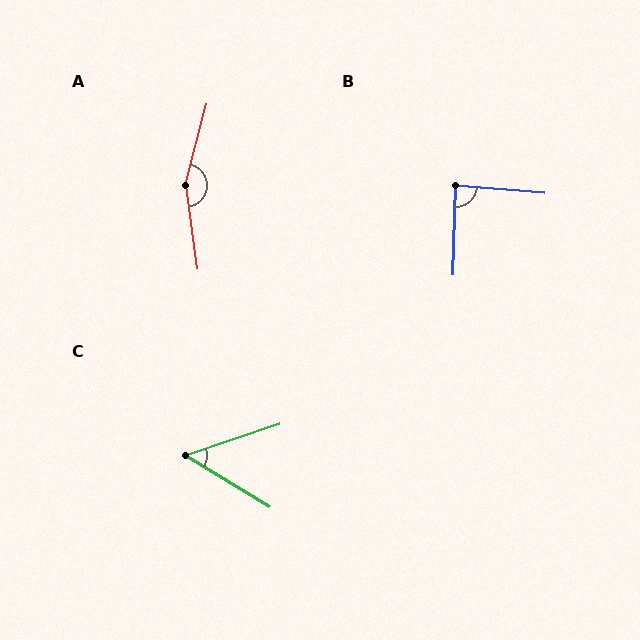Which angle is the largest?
A, at approximately 158 degrees.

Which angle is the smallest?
C, at approximately 50 degrees.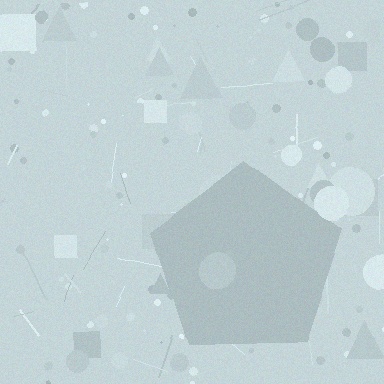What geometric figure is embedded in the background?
A pentagon is embedded in the background.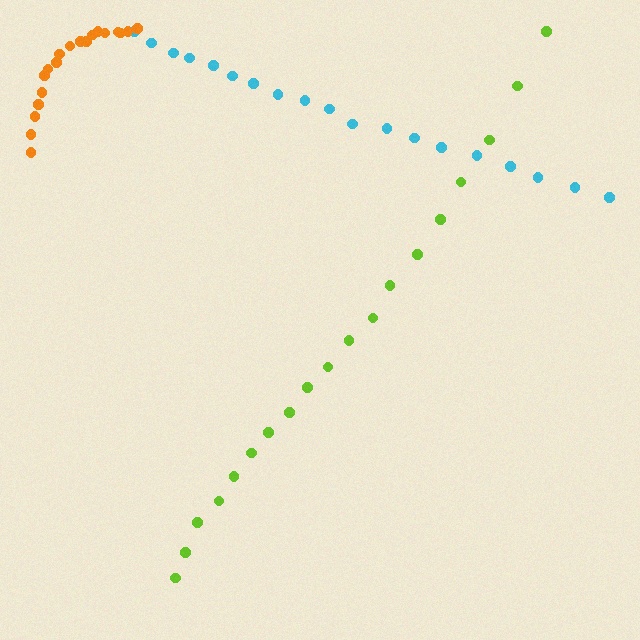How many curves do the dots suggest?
There are 3 distinct paths.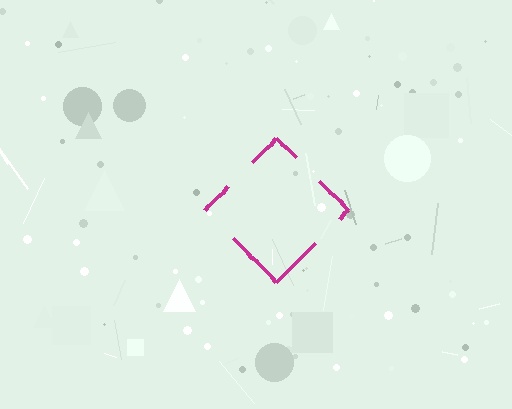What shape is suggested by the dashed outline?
The dashed outline suggests a diamond.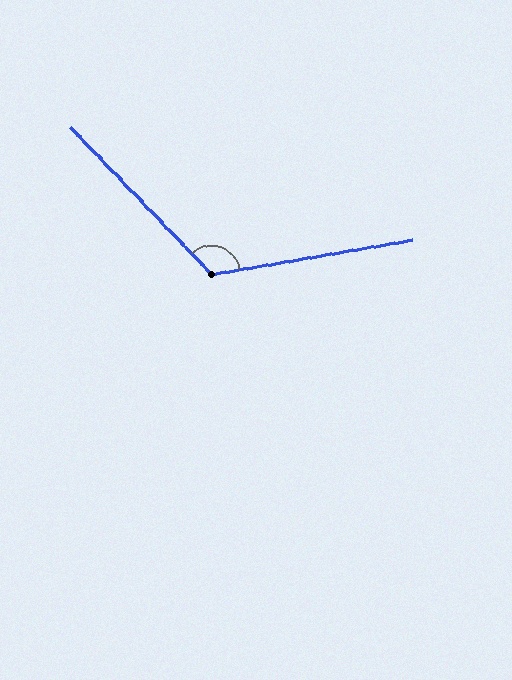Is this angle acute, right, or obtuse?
It is obtuse.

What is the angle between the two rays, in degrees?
Approximately 124 degrees.